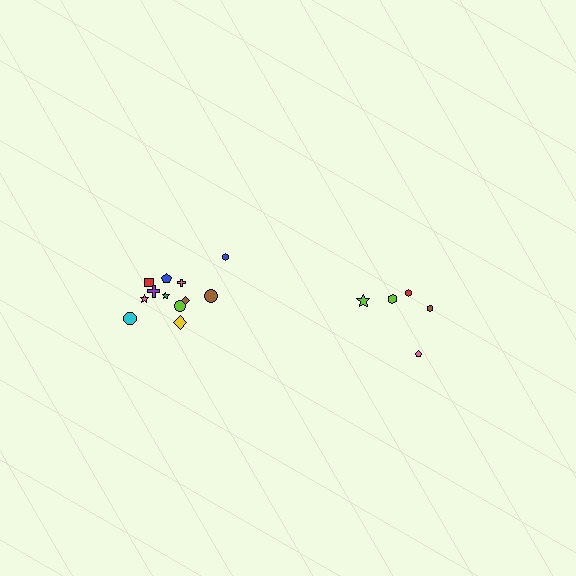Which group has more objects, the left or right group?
The left group.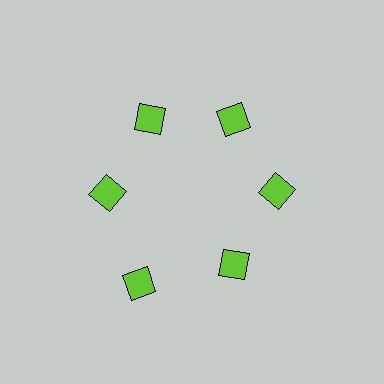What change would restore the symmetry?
The symmetry would be restored by moving it inward, back onto the ring so that all 6 diamonds sit at equal angles and equal distance from the center.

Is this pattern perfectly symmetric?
No. The 6 lime diamonds are arranged in a ring, but one element near the 7 o'clock position is pushed outward from the center, breaking the 6-fold rotational symmetry.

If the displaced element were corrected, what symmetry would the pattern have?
It would have 6-fold rotational symmetry — the pattern would map onto itself every 60 degrees.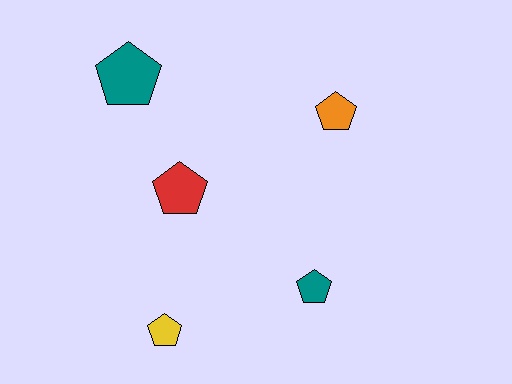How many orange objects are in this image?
There is 1 orange object.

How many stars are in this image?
There are no stars.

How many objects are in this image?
There are 5 objects.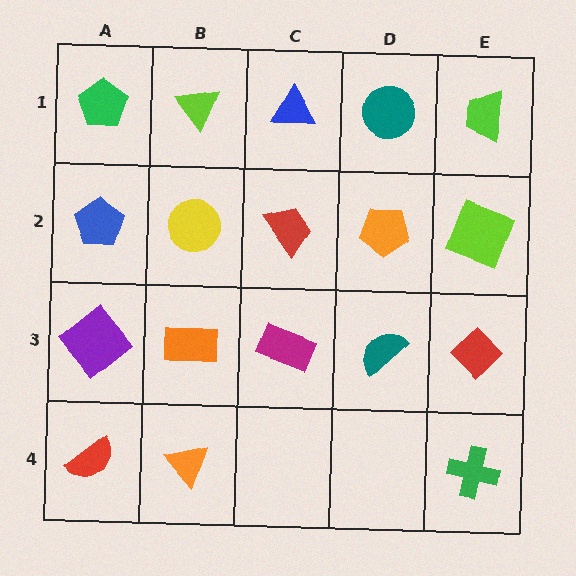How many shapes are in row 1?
5 shapes.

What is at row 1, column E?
A lime trapezoid.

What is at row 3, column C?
A magenta rectangle.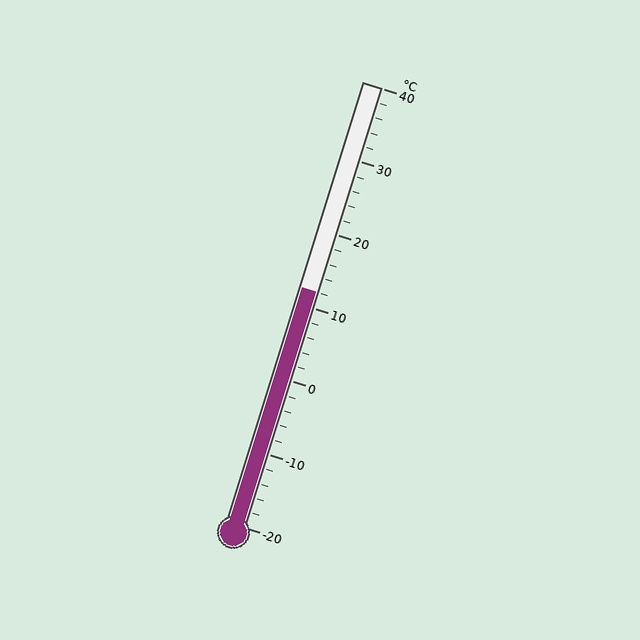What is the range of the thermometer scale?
The thermometer scale ranges from -20°C to 40°C.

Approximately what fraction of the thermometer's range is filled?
The thermometer is filled to approximately 55% of its range.